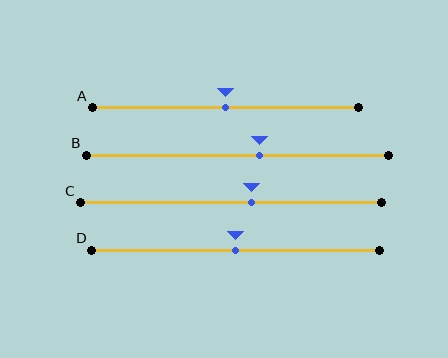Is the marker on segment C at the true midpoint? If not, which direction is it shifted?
No, the marker on segment C is shifted to the right by about 7% of the segment length.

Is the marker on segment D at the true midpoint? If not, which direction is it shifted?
Yes, the marker on segment D is at the true midpoint.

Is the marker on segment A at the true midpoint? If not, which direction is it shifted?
Yes, the marker on segment A is at the true midpoint.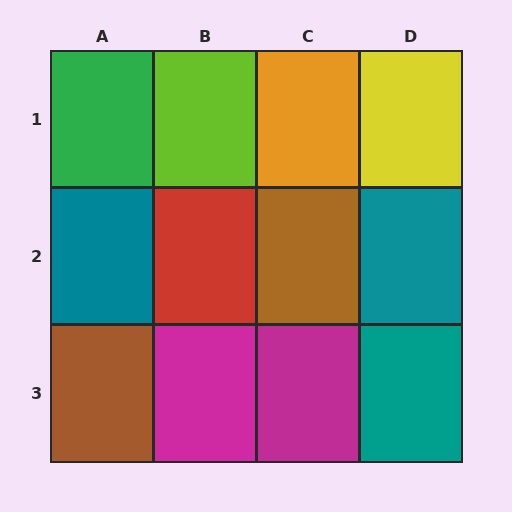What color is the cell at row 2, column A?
Teal.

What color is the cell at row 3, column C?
Magenta.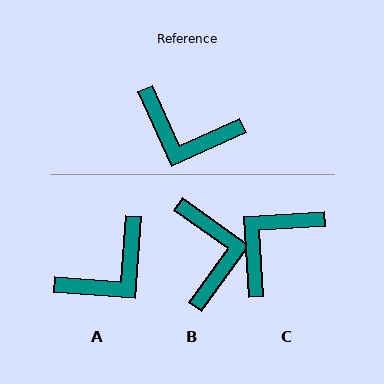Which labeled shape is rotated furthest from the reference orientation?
B, about 120 degrees away.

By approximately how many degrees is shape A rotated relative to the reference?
Approximately 61 degrees counter-clockwise.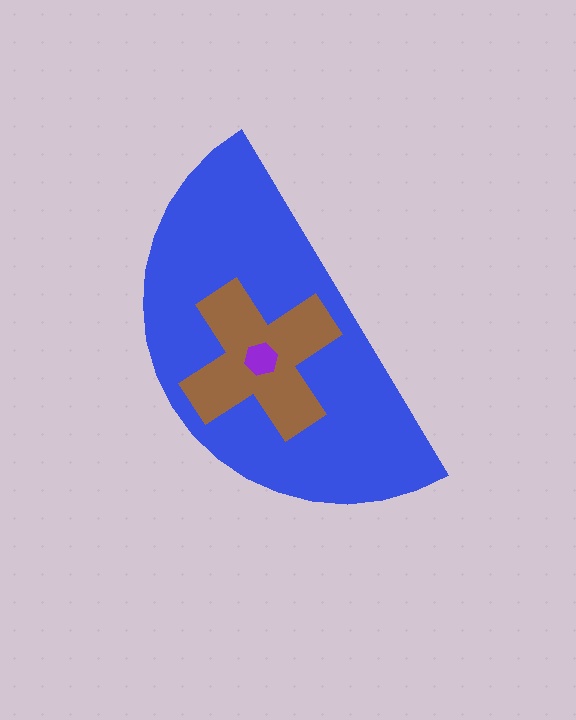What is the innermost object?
The purple hexagon.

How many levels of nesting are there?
3.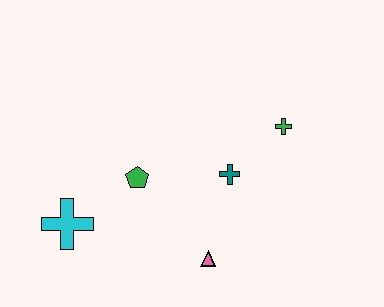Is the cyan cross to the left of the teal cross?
Yes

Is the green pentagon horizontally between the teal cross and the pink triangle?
No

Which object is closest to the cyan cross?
The green pentagon is closest to the cyan cross.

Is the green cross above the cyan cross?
Yes